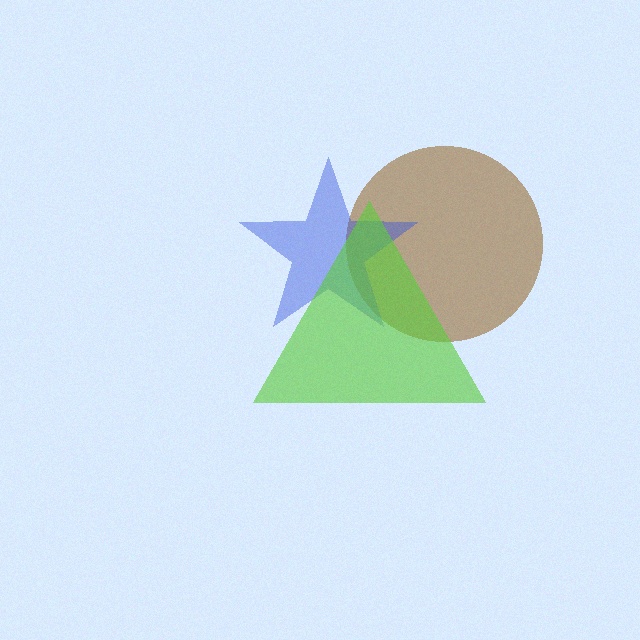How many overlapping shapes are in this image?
There are 3 overlapping shapes in the image.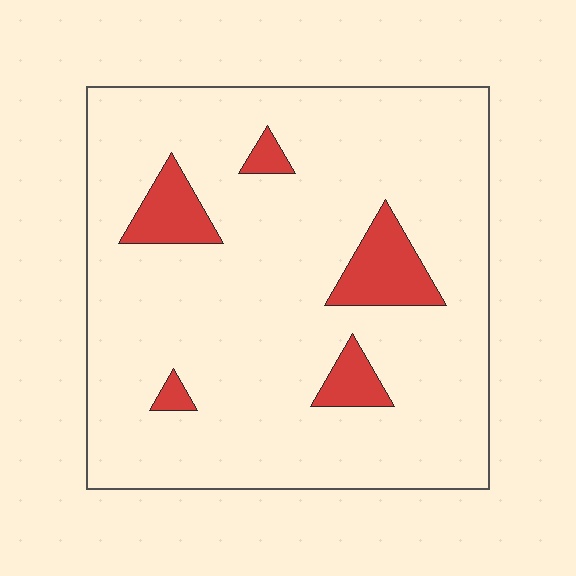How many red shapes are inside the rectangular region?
5.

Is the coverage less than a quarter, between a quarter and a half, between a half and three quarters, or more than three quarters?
Less than a quarter.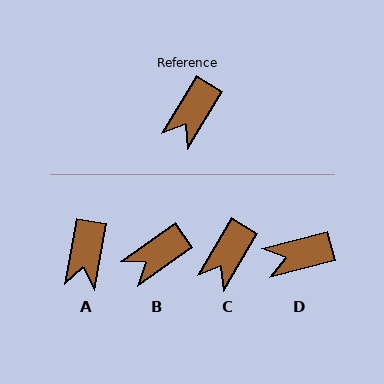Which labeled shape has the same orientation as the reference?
C.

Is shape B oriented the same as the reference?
No, it is off by about 24 degrees.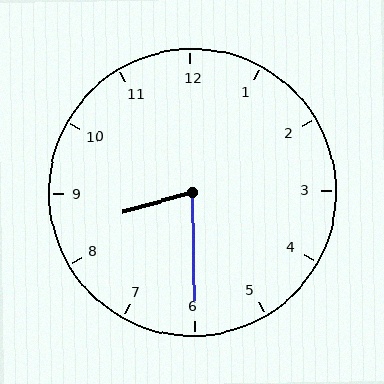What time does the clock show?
8:30.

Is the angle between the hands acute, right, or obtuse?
It is acute.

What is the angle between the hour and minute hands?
Approximately 75 degrees.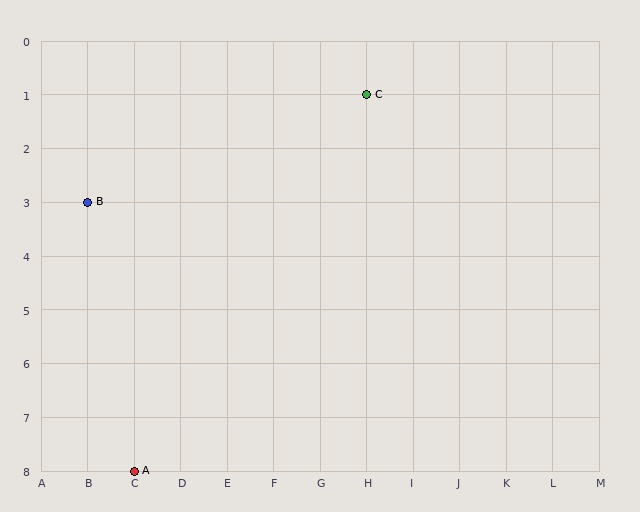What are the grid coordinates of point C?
Point C is at grid coordinates (H, 1).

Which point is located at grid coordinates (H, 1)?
Point C is at (H, 1).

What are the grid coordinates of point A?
Point A is at grid coordinates (C, 8).